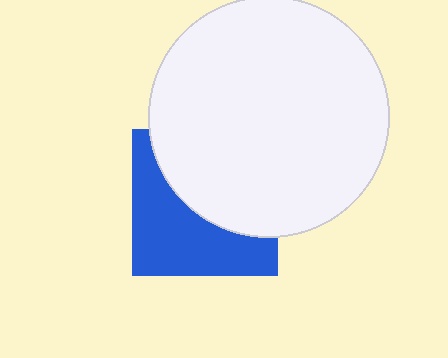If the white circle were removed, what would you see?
You would see the complete blue square.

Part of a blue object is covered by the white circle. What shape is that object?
It is a square.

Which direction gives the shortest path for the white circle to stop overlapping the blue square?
Moving up gives the shortest separation.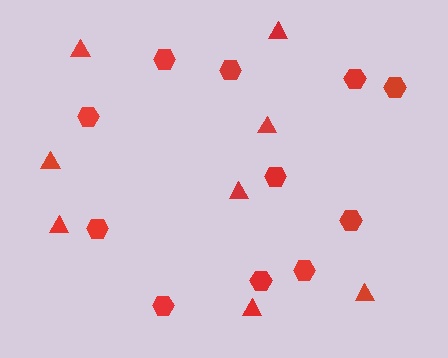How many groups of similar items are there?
There are 2 groups: one group of triangles (8) and one group of hexagons (11).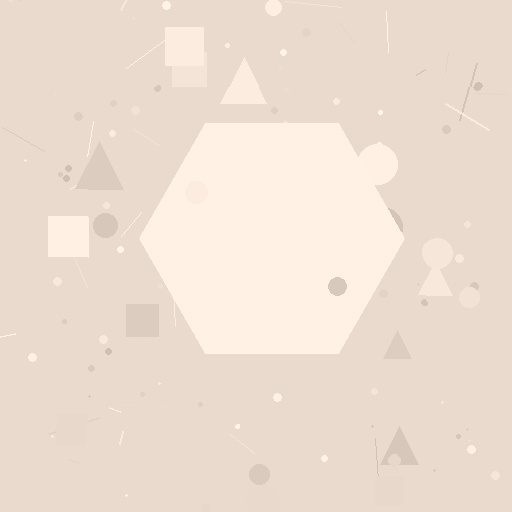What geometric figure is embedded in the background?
A hexagon is embedded in the background.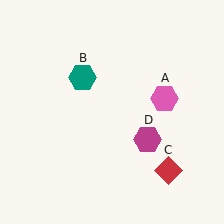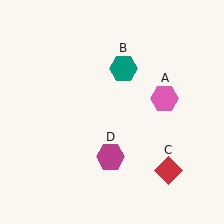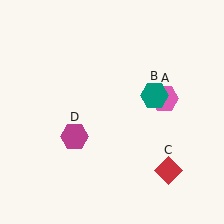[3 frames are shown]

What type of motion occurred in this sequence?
The teal hexagon (object B), magenta hexagon (object D) rotated clockwise around the center of the scene.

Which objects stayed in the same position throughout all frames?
Pink hexagon (object A) and red diamond (object C) remained stationary.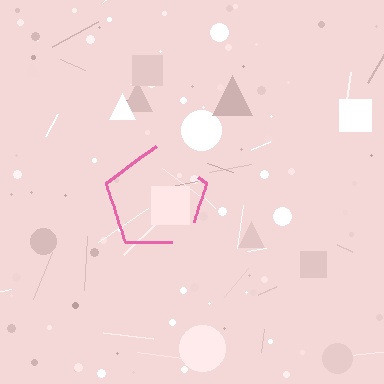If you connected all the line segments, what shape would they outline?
They would outline a pentagon.